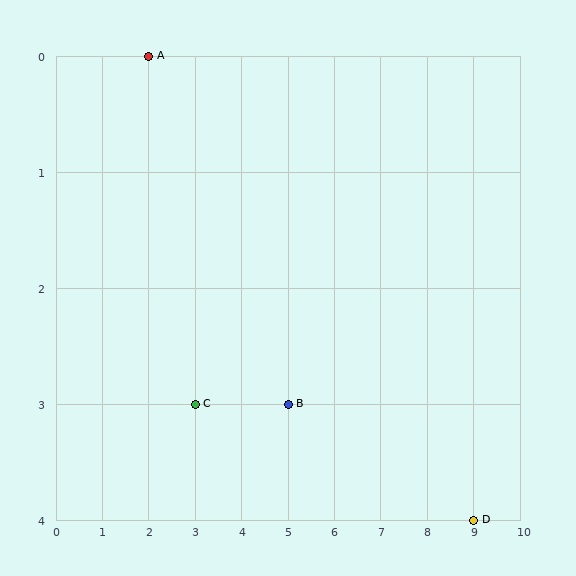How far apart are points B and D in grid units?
Points B and D are 4 columns and 1 row apart (about 4.1 grid units diagonally).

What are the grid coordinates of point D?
Point D is at grid coordinates (9, 4).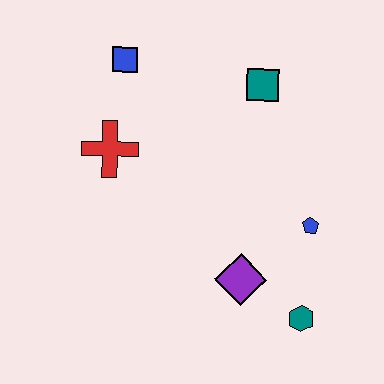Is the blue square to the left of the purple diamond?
Yes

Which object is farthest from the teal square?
The teal hexagon is farthest from the teal square.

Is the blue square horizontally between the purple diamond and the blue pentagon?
No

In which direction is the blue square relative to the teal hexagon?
The blue square is above the teal hexagon.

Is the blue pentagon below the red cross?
Yes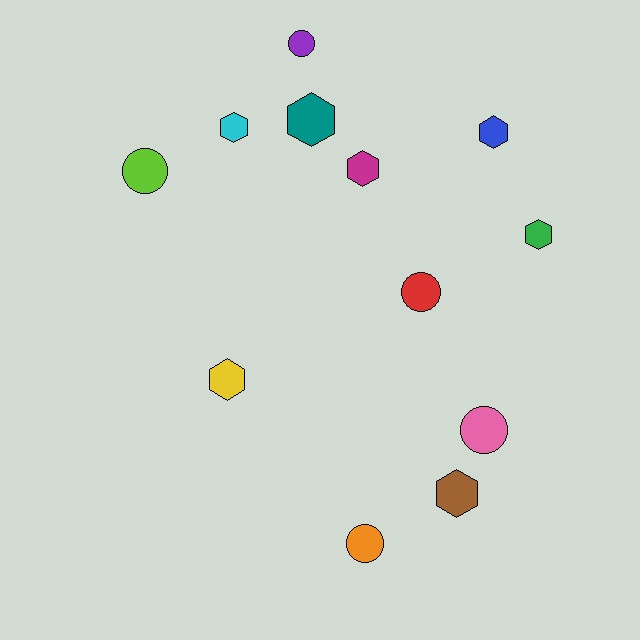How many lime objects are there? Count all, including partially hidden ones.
There is 1 lime object.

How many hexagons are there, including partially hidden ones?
There are 7 hexagons.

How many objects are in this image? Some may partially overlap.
There are 12 objects.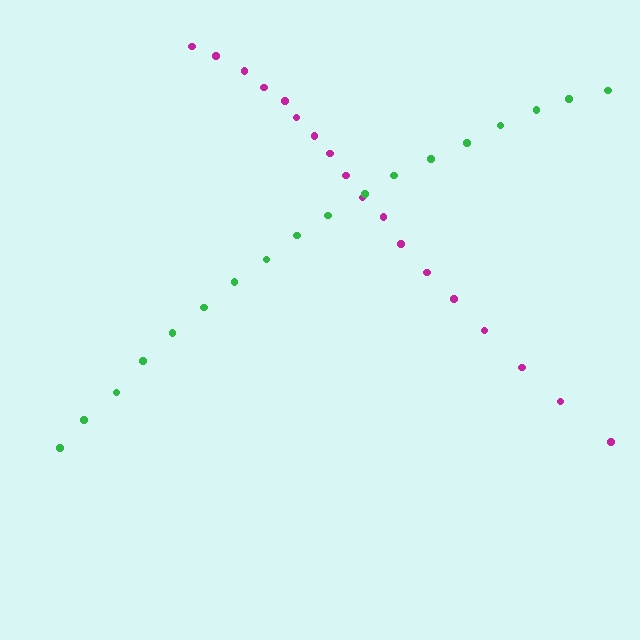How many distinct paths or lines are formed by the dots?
There are 2 distinct paths.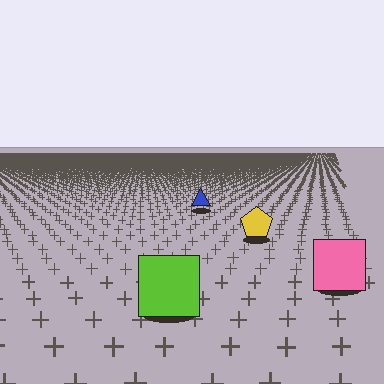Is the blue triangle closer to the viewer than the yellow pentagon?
No. The yellow pentagon is closer — you can tell from the texture gradient: the ground texture is coarser near it.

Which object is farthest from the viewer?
The blue triangle is farthest from the viewer. It appears smaller and the ground texture around it is denser.